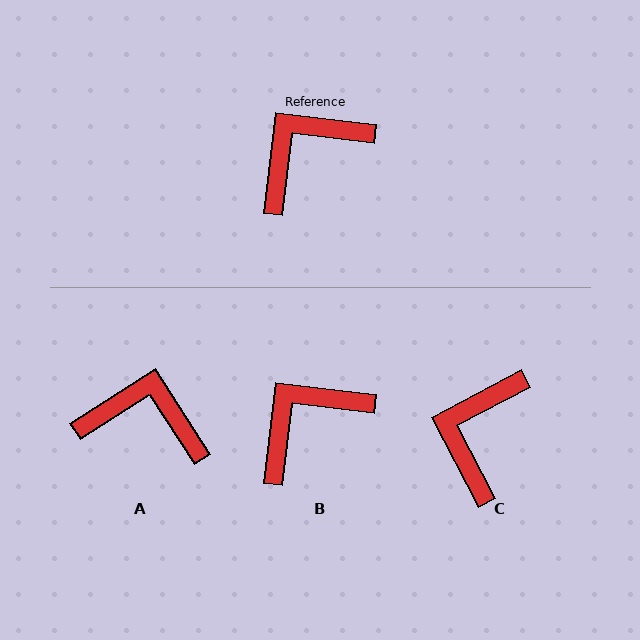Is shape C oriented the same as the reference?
No, it is off by about 34 degrees.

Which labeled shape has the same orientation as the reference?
B.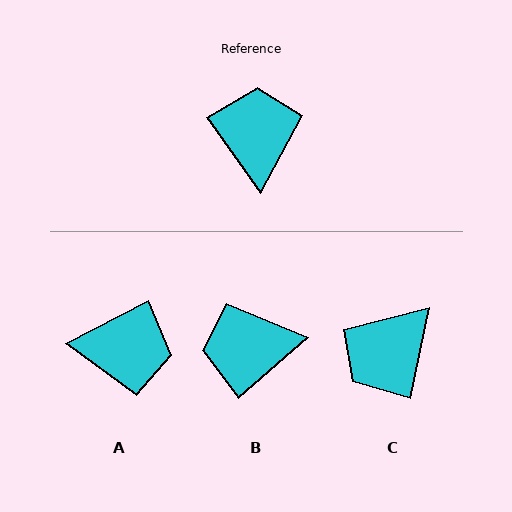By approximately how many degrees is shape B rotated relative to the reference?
Approximately 96 degrees counter-clockwise.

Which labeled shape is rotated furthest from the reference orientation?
C, about 132 degrees away.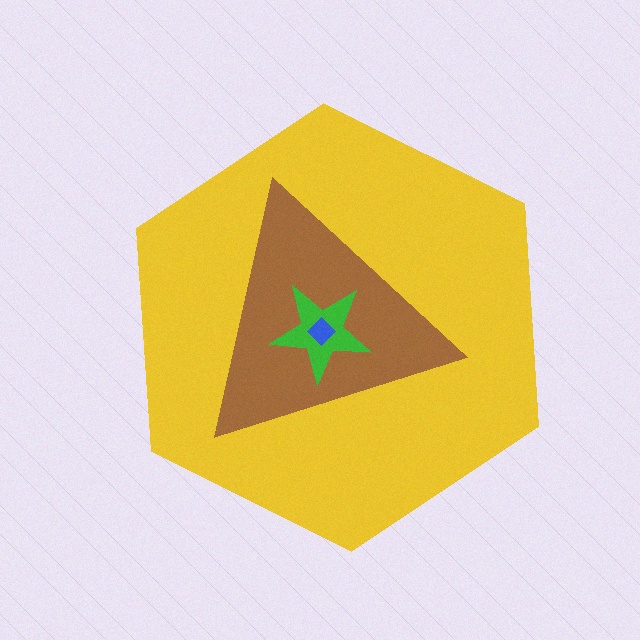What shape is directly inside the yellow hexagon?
The brown triangle.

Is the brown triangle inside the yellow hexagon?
Yes.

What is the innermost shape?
The blue diamond.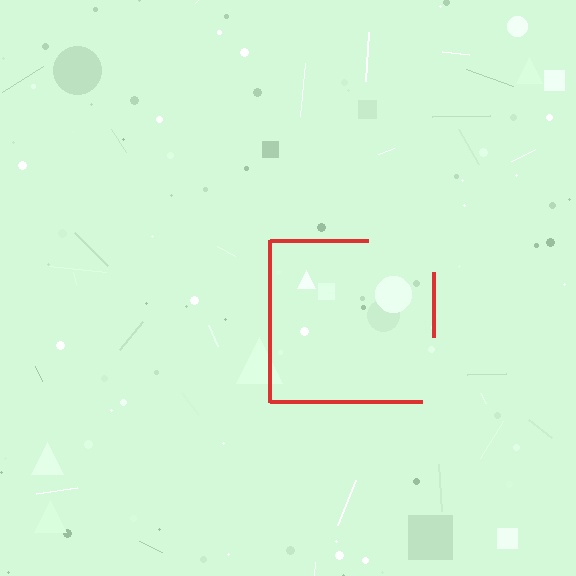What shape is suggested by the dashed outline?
The dashed outline suggests a square.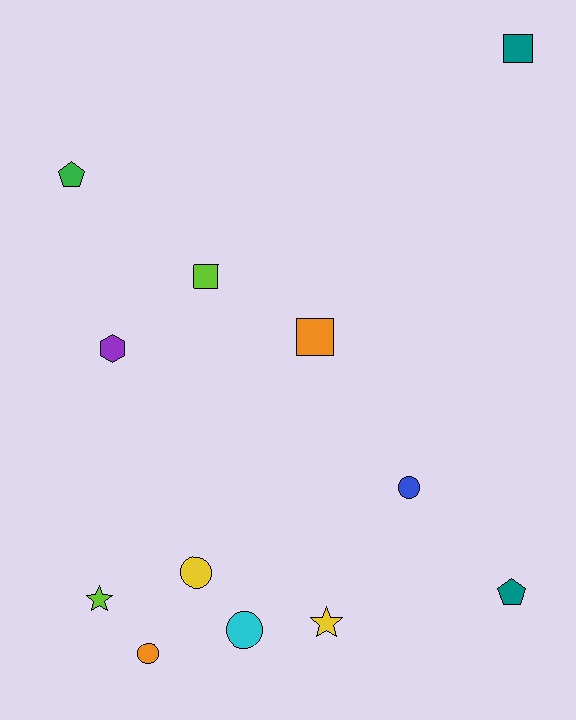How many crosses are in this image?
There are no crosses.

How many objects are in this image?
There are 12 objects.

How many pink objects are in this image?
There are no pink objects.